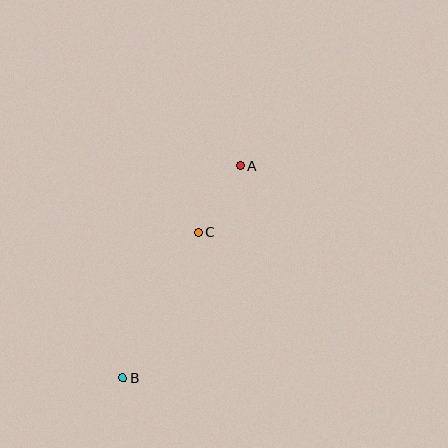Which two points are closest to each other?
Points A and C are closest to each other.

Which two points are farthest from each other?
Points A and B are farthest from each other.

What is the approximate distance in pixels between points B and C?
The distance between B and C is approximately 165 pixels.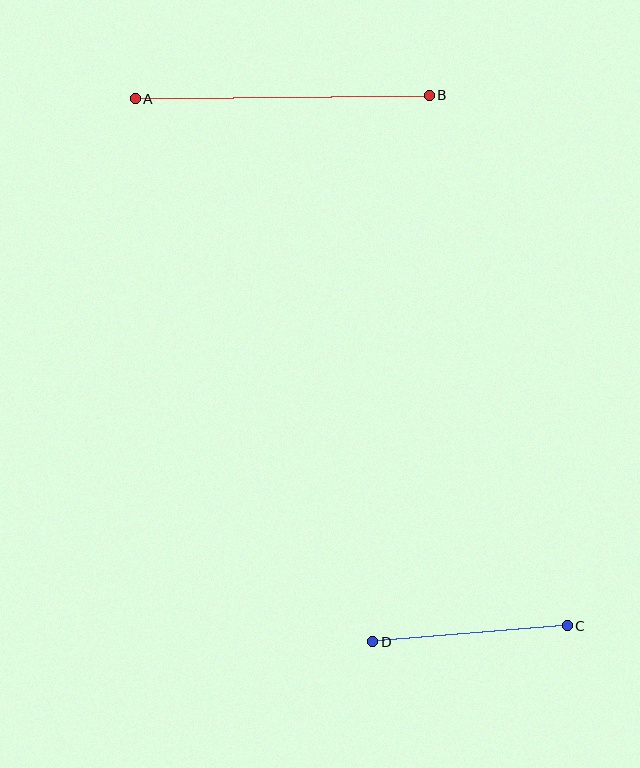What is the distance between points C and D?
The distance is approximately 195 pixels.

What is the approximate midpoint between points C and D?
The midpoint is at approximately (470, 634) pixels.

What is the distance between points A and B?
The distance is approximately 294 pixels.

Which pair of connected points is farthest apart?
Points A and B are farthest apart.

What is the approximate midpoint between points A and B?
The midpoint is at approximately (282, 97) pixels.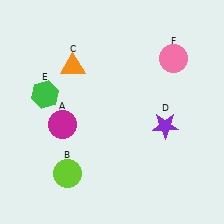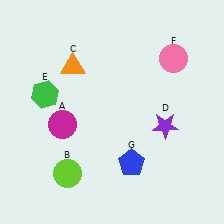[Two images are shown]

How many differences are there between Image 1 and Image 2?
There is 1 difference between the two images.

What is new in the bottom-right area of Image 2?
A blue pentagon (G) was added in the bottom-right area of Image 2.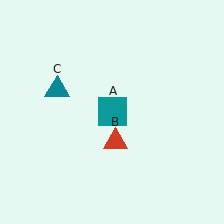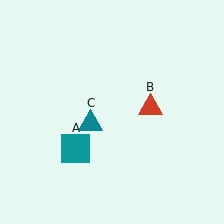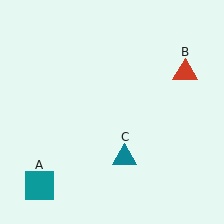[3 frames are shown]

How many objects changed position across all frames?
3 objects changed position: teal square (object A), red triangle (object B), teal triangle (object C).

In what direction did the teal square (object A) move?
The teal square (object A) moved down and to the left.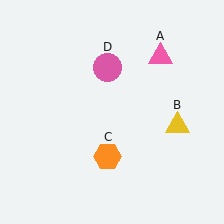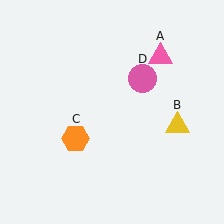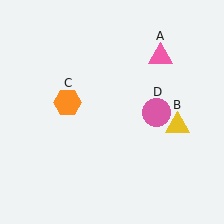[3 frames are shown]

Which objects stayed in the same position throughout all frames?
Pink triangle (object A) and yellow triangle (object B) remained stationary.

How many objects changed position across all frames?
2 objects changed position: orange hexagon (object C), pink circle (object D).